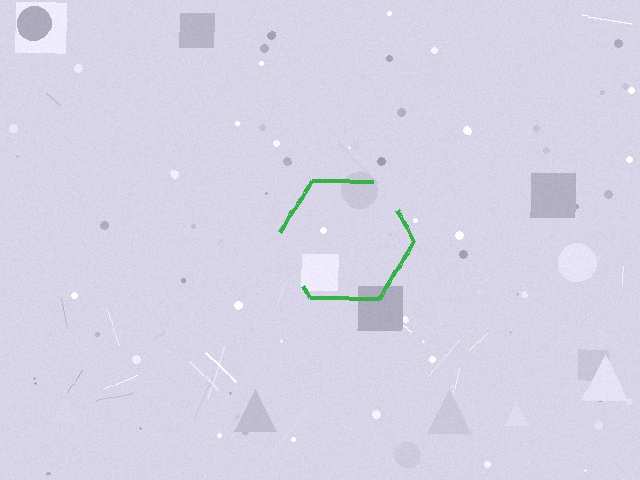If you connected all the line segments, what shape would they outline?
They would outline a hexagon.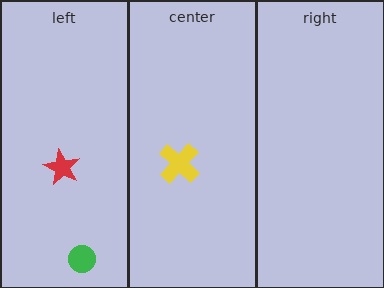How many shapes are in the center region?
1.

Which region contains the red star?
The left region.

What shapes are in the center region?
The yellow cross.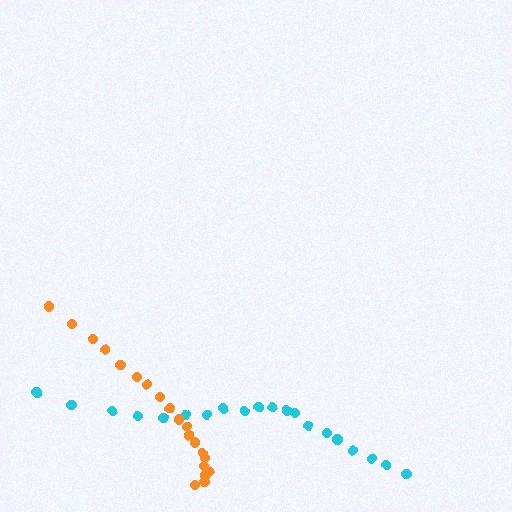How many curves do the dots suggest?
There are 2 distinct paths.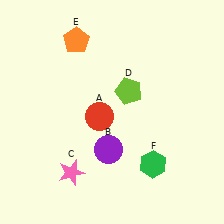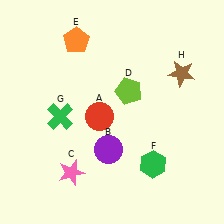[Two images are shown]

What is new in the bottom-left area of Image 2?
A green cross (G) was added in the bottom-left area of Image 2.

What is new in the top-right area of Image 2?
A brown star (H) was added in the top-right area of Image 2.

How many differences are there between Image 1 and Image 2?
There are 2 differences between the two images.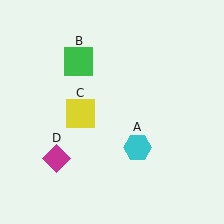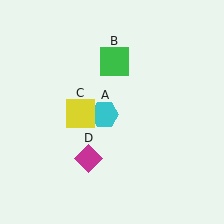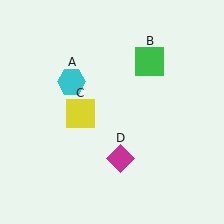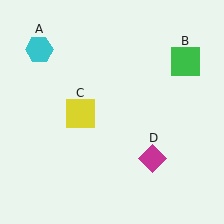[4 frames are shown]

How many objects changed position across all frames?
3 objects changed position: cyan hexagon (object A), green square (object B), magenta diamond (object D).